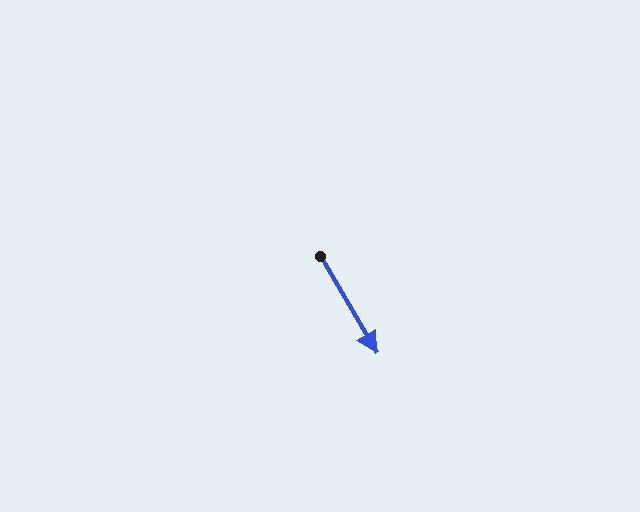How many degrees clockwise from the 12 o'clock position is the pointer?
Approximately 150 degrees.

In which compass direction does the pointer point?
Southeast.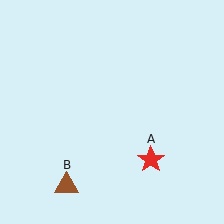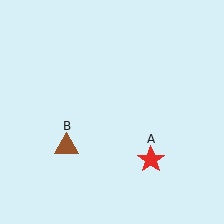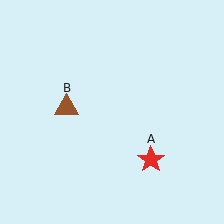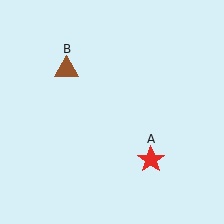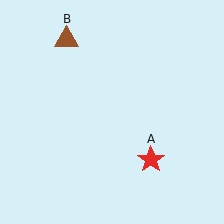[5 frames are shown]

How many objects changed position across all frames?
1 object changed position: brown triangle (object B).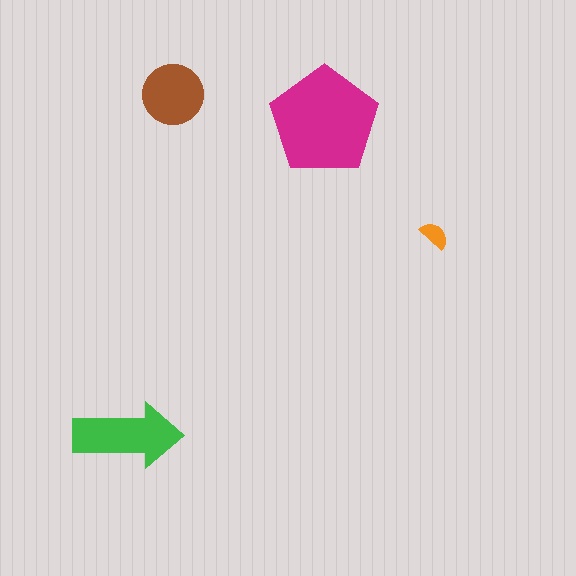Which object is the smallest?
The orange semicircle.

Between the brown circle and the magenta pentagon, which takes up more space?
The magenta pentagon.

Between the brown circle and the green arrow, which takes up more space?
The green arrow.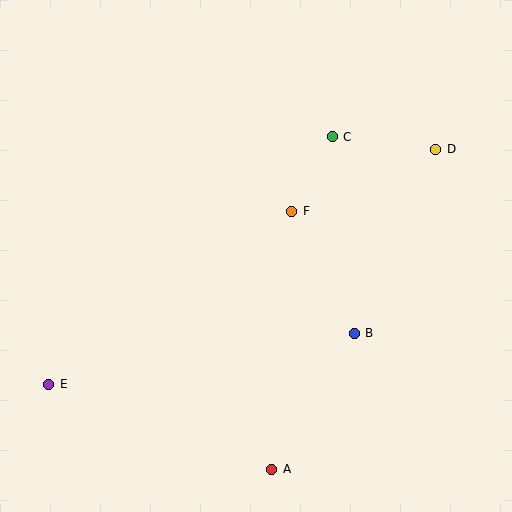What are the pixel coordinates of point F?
Point F is at (292, 211).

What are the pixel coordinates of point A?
Point A is at (272, 469).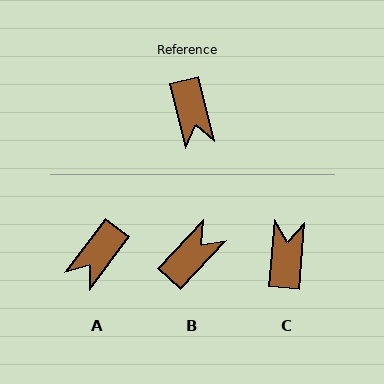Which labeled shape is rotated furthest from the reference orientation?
C, about 161 degrees away.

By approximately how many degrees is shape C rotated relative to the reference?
Approximately 161 degrees counter-clockwise.